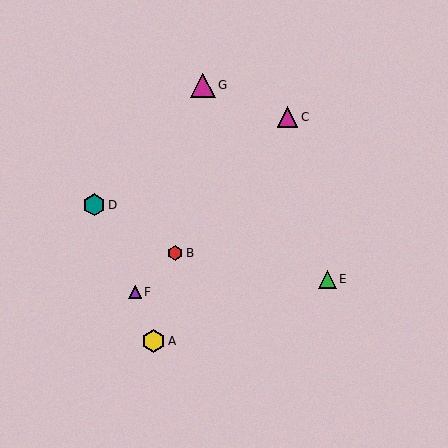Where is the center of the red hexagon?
The center of the red hexagon is at (175, 253).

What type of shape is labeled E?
Shape E is a green triangle.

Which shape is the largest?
The magenta triangle (labeled G) is the largest.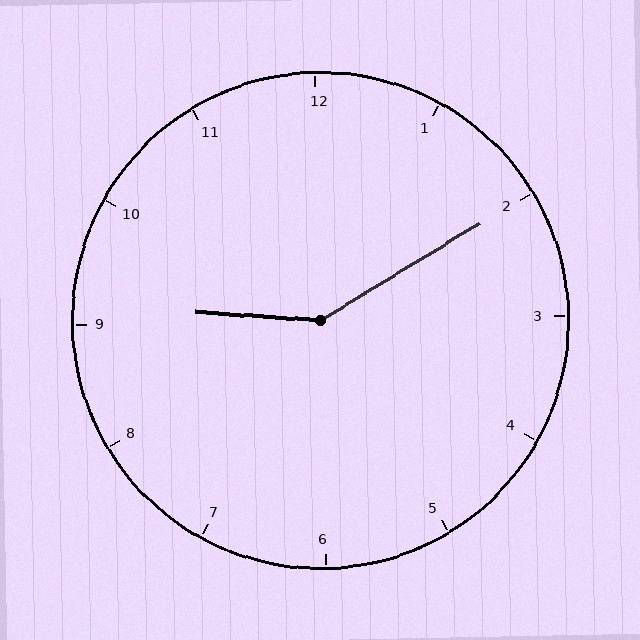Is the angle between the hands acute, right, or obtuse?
It is obtuse.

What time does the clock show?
9:10.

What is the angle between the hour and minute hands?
Approximately 145 degrees.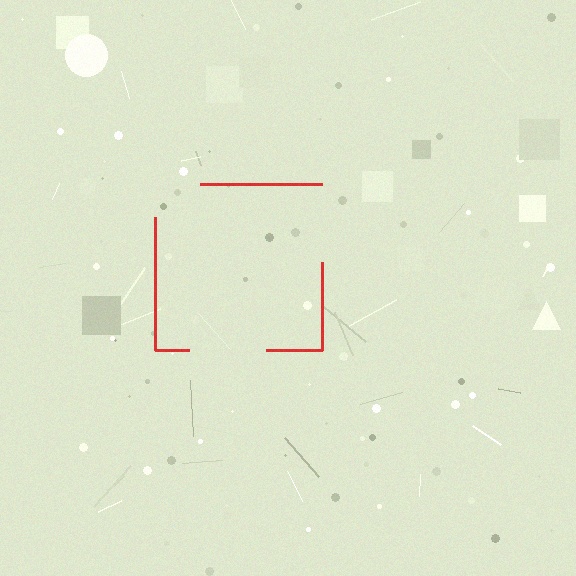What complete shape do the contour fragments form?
The contour fragments form a square.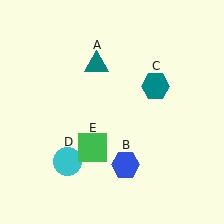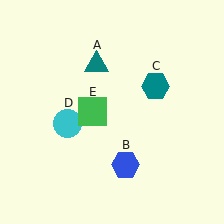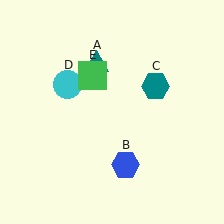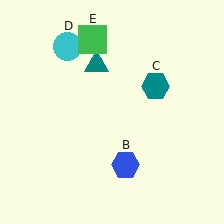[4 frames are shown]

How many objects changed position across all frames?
2 objects changed position: cyan circle (object D), green square (object E).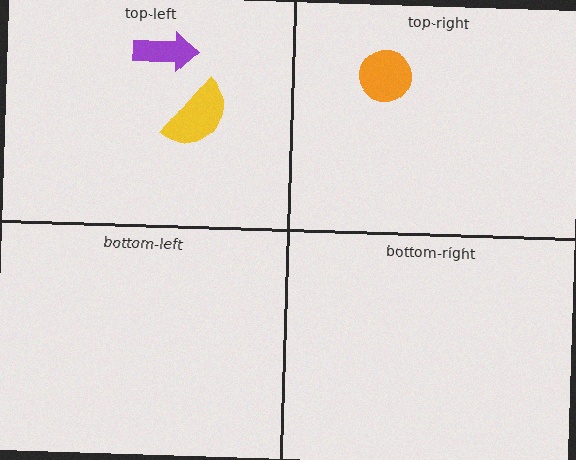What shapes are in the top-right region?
The orange circle.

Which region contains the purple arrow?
The top-left region.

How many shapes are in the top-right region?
1.